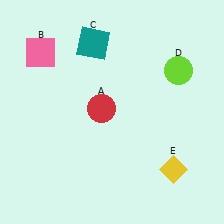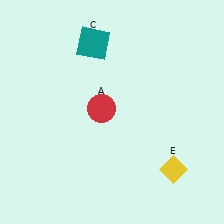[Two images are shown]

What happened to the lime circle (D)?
The lime circle (D) was removed in Image 2. It was in the top-right area of Image 1.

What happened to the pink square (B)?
The pink square (B) was removed in Image 2. It was in the top-left area of Image 1.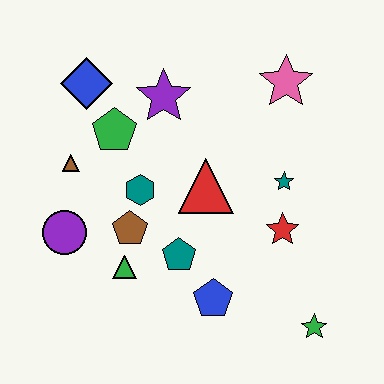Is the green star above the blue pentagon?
No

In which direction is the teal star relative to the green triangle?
The teal star is to the right of the green triangle.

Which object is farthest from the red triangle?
The green star is farthest from the red triangle.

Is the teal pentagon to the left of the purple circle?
No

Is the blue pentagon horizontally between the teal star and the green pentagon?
Yes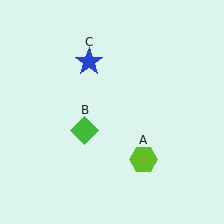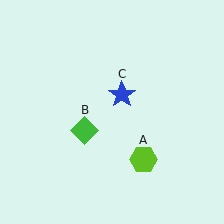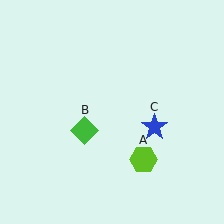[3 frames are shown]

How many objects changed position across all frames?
1 object changed position: blue star (object C).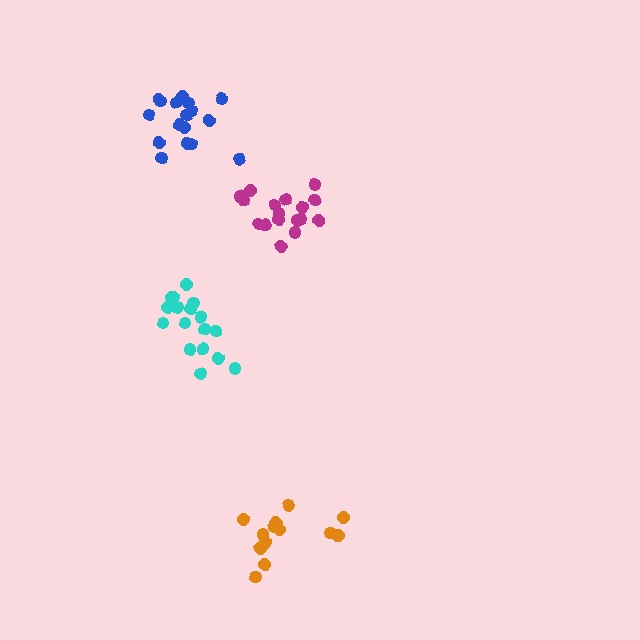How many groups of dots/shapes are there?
There are 4 groups.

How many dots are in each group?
Group 1: 17 dots, Group 2: 17 dots, Group 3: 17 dots, Group 4: 16 dots (67 total).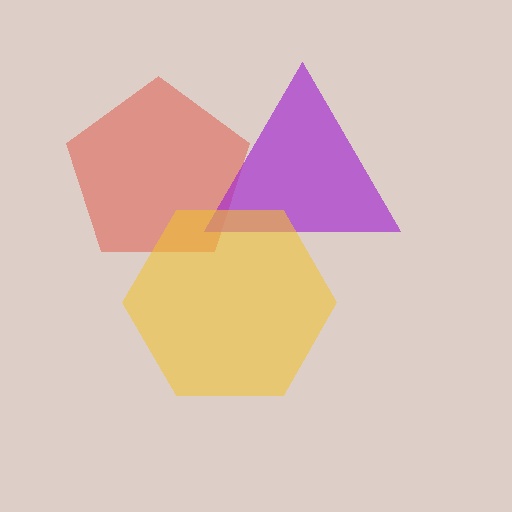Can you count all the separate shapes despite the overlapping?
Yes, there are 3 separate shapes.